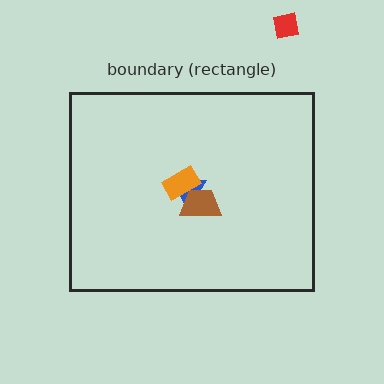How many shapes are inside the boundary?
3 inside, 1 outside.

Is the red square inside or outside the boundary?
Outside.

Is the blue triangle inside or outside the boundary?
Inside.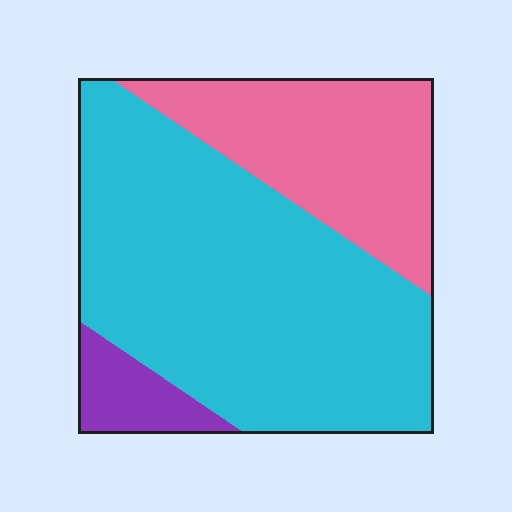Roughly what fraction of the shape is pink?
Pink takes up between a sixth and a third of the shape.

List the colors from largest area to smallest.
From largest to smallest: cyan, pink, purple.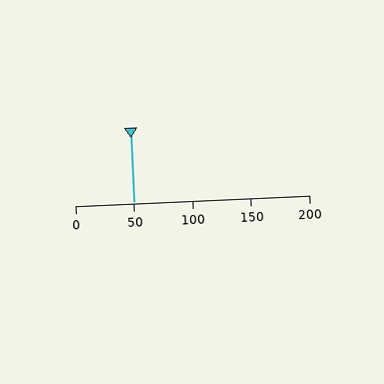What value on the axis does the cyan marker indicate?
The marker indicates approximately 50.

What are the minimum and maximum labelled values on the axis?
The axis runs from 0 to 200.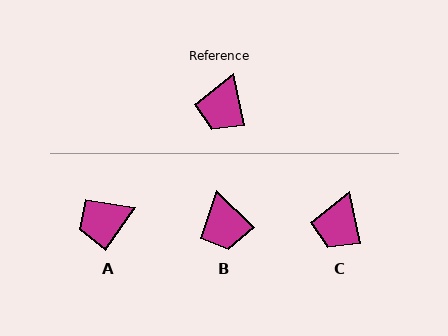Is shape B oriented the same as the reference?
No, it is off by about 34 degrees.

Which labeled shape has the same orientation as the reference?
C.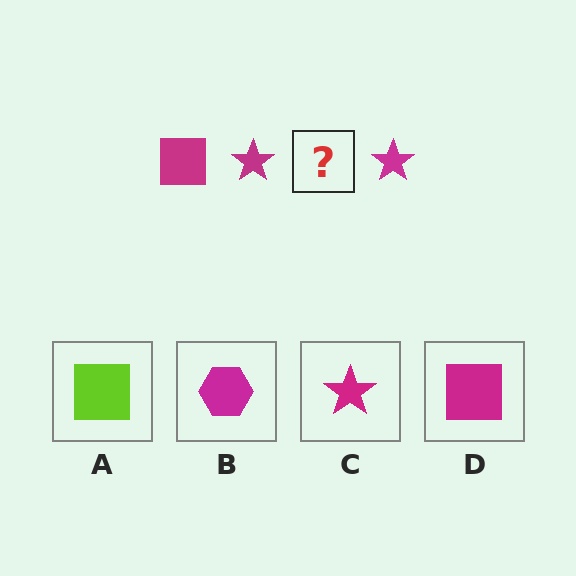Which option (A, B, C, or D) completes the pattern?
D.